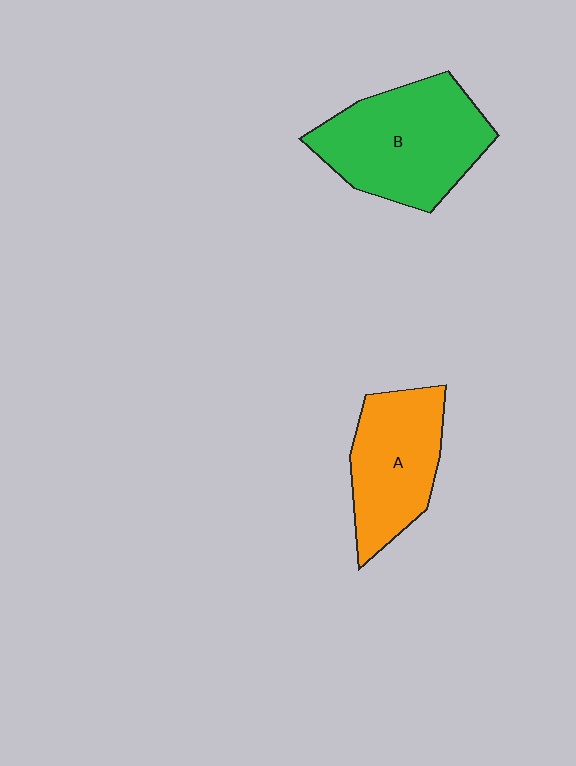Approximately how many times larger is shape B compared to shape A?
Approximately 1.3 times.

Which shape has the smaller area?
Shape A (orange).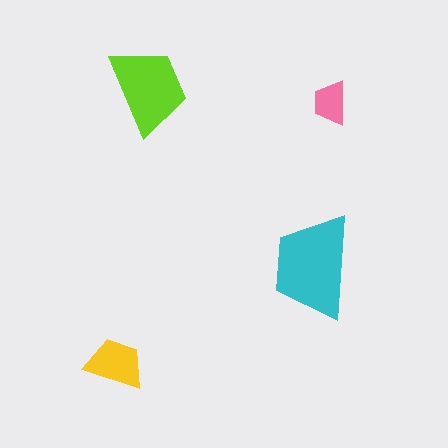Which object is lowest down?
The yellow trapezoid is bottommost.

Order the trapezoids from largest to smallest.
the cyan one, the lime one, the yellow one, the pink one.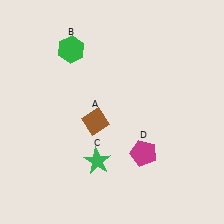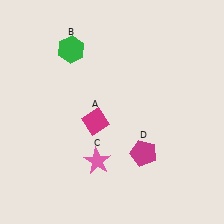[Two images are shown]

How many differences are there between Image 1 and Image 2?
There are 2 differences between the two images.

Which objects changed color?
A changed from brown to magenta. C changed from green to pink.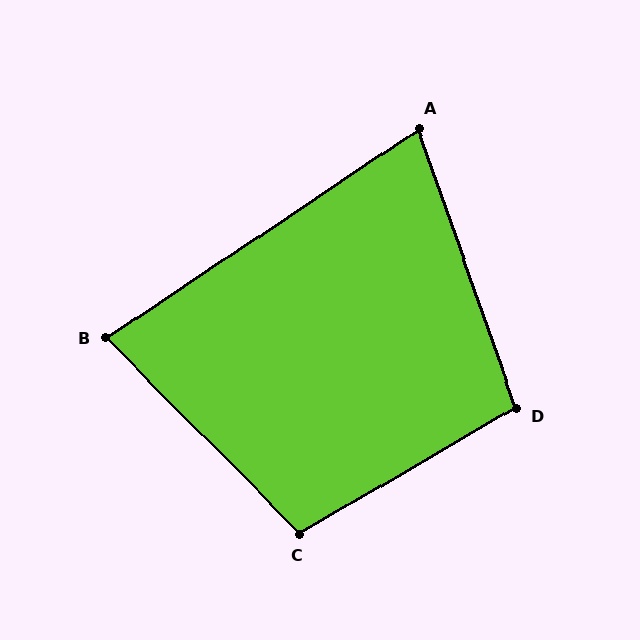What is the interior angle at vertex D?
Approximately 101 degrees (obtuse).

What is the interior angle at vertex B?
Approximately 79 degrees (acute).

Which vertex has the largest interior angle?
C, at approximately 104 degrees.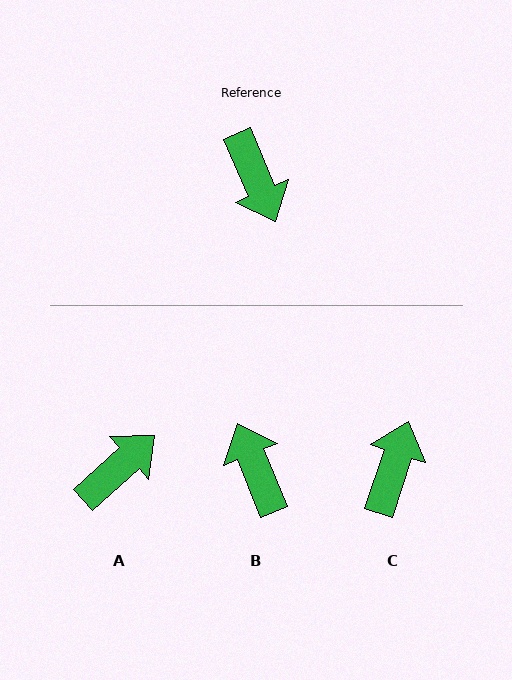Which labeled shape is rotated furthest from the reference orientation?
B, about 179 degrees away.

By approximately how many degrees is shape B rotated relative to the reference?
Approximately 179 degrees counter-clockwise.